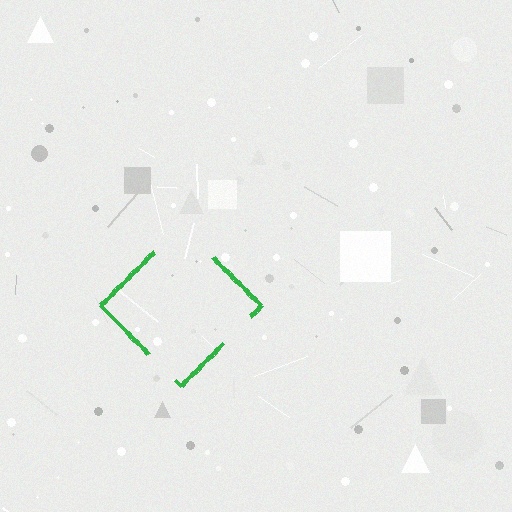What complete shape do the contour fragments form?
The contour fragments form a diamond.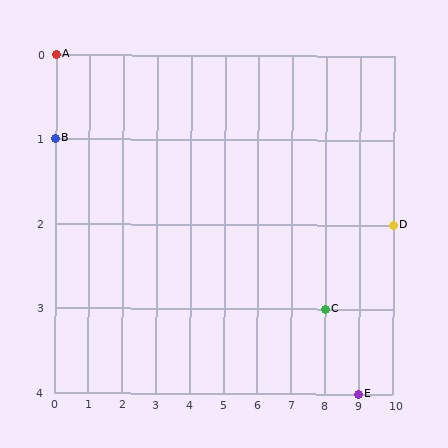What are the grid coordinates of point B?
Point B is at grid coordinates (0, 1).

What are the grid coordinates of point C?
Point C is at grid coordinates (8, 3).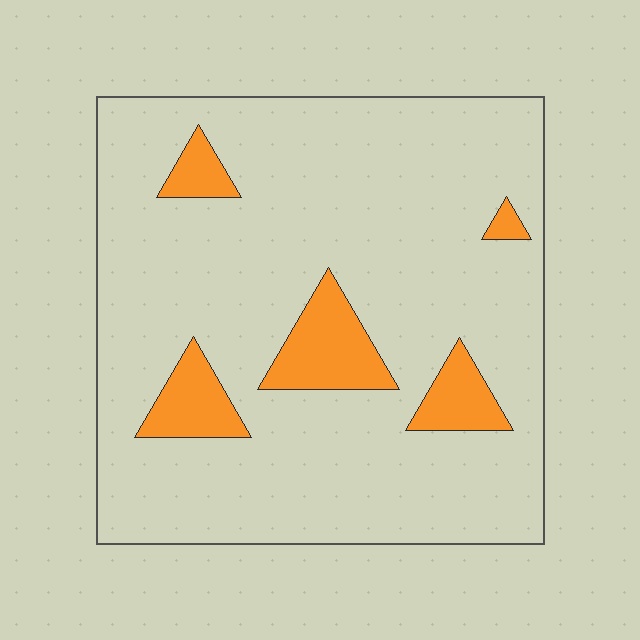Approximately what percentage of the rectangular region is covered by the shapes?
Approximately 10%.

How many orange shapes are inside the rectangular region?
5.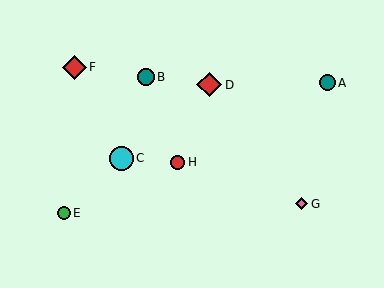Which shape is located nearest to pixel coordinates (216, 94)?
The red diamond (labeled D) at (209, 85) is nearest to that location.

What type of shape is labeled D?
Shape D is a red diamond.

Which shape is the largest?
The red diamond (labeled D) is the largest.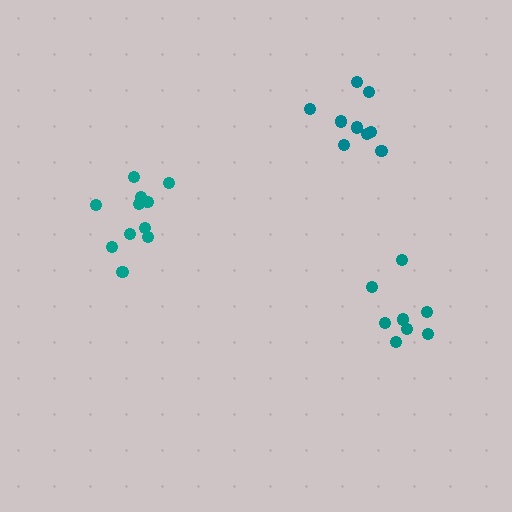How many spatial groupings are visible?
There are 3 spatial groupings.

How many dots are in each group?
Group 1: 11 dots, Group 2: 8 dots, Group 3: 9 dots (28 total).